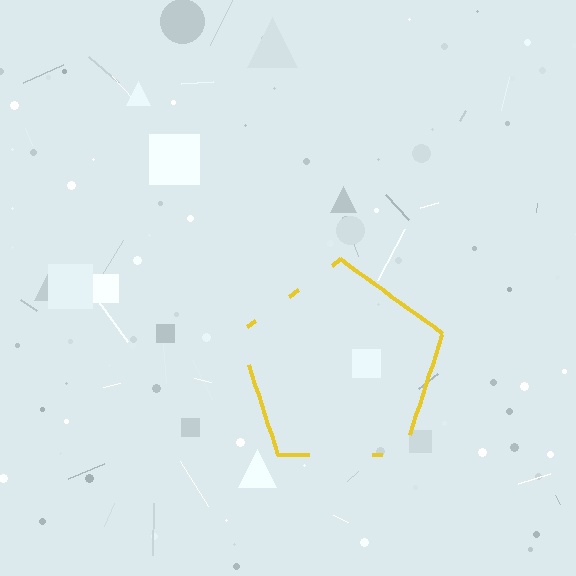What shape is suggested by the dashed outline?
The dashed outline suggests a pentagon.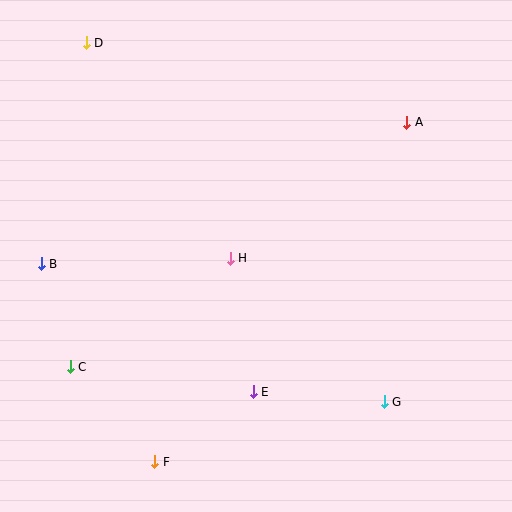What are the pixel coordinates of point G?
Point G is at (384, 402).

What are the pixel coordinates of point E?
Point E is at (253, 392).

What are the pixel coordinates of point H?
Point H is at (230, 258).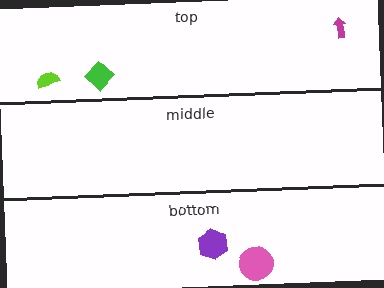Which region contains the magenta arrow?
The top region.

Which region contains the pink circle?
The bottom region.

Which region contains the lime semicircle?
The top region.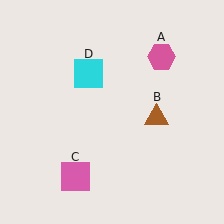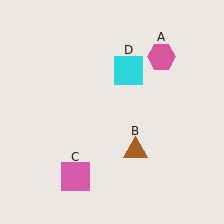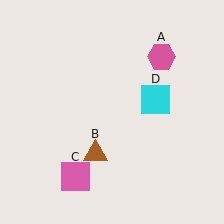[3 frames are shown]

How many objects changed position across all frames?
2 objects changed position: brown triangle (object B), cyan square (object D).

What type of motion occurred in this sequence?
The brown triangle (object B), cyan square (object D) rotated clockwise around the center of the scene.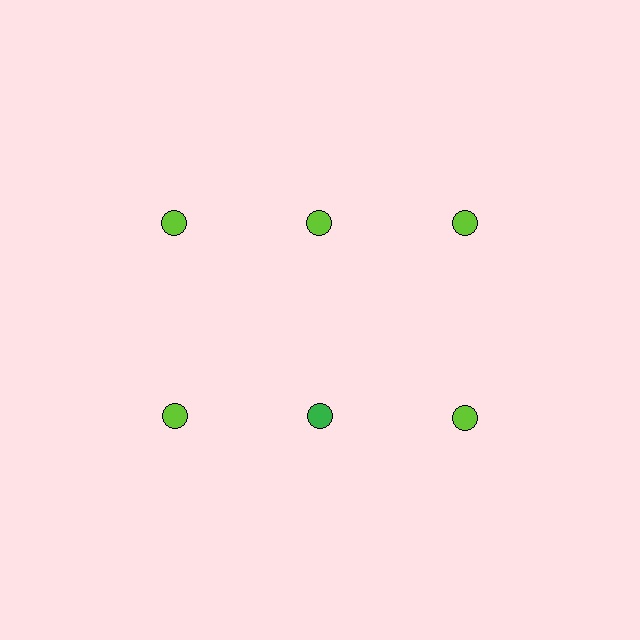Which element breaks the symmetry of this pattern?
The green circle in the second row, second from left column breaks the symmetry. All other shapes are lime circles.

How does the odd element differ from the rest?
It has a different color: green instead of lime.